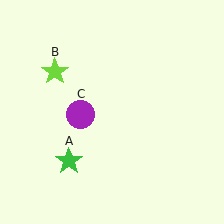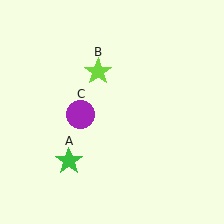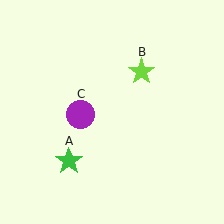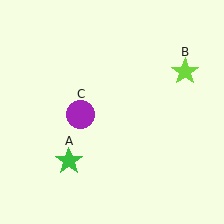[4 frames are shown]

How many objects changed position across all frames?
1 object changed position: lime star (object B).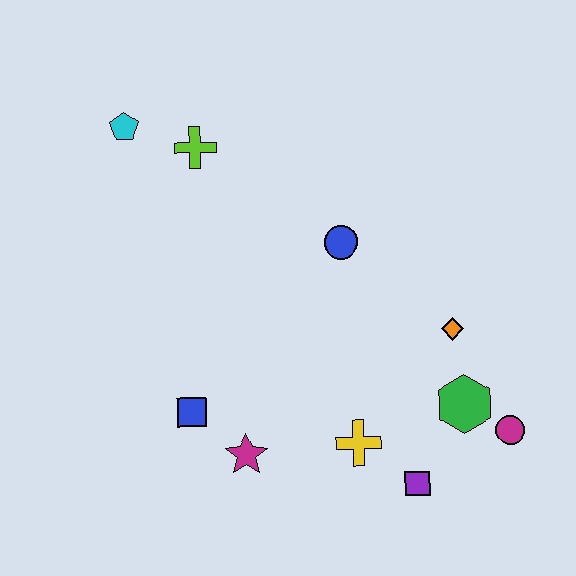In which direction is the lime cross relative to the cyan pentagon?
The lime cross is to the right of the cyan pentagon.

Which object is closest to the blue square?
The magenta star is closest to the blue square.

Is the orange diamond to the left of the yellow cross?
No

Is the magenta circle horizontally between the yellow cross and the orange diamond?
No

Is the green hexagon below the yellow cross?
No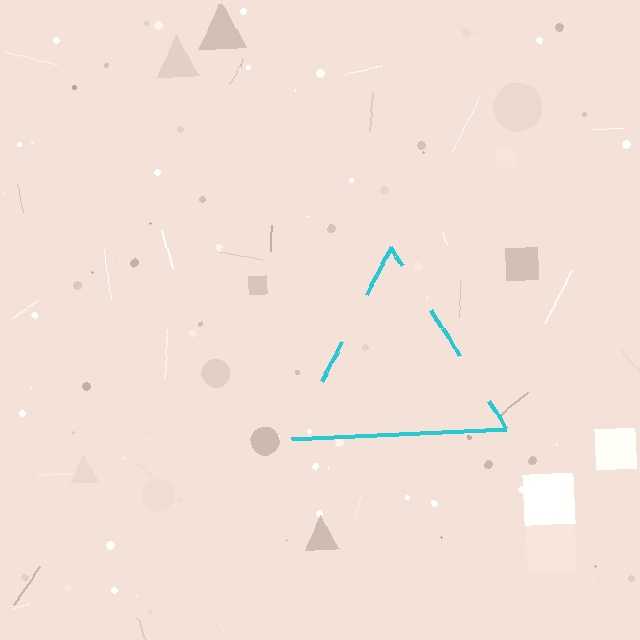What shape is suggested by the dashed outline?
The dashed outline suggests a triangle.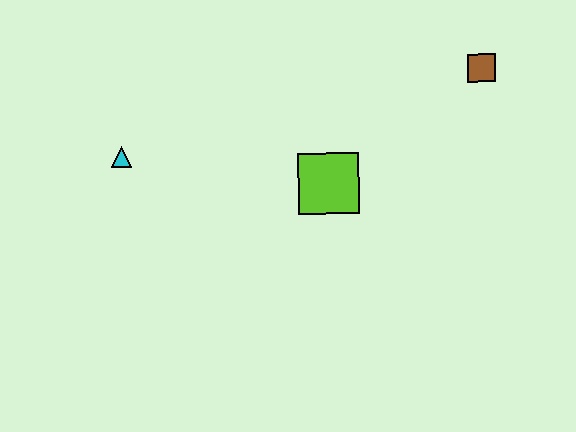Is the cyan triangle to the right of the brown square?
No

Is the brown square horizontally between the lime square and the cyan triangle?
No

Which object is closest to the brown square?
The lime square is closest to the brown square.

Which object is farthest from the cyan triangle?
The brown square is farthest from the cyan triangle.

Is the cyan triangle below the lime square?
No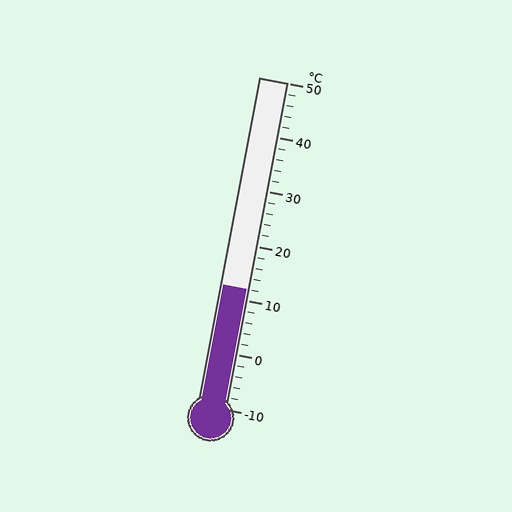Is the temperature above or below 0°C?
The temperature is above 0°C.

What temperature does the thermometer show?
The thermometer shows approximately 12°C.